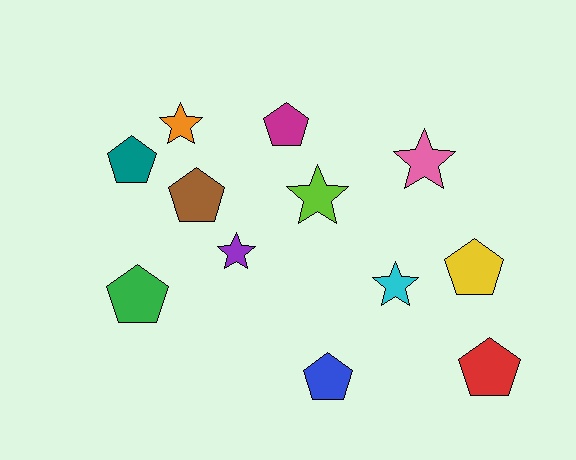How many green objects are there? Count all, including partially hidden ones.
There is 1 green object.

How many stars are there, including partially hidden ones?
There are 5 stars.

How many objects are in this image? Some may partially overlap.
There are 12 objects.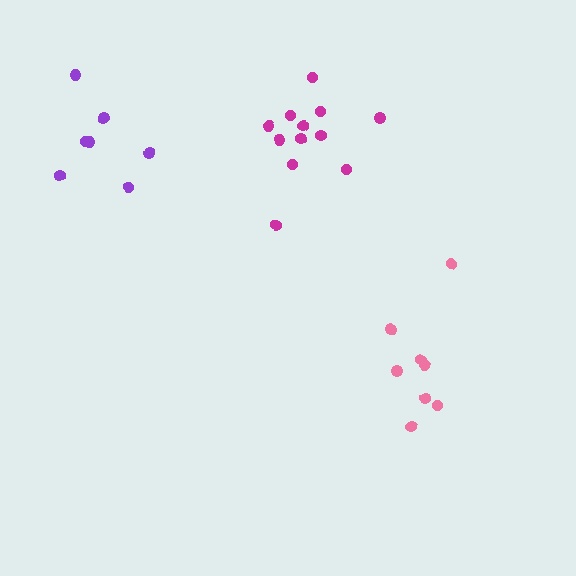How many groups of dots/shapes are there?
There are 3 groups.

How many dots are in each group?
Group 1: 8 dots, Group 2: 12 dots, Group 3: 7 dots (27 total).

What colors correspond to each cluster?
The clusters are colored: pink, magenta, purple.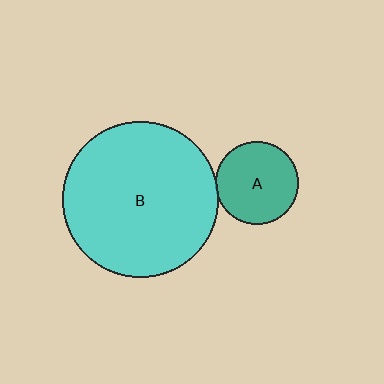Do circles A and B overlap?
Yes.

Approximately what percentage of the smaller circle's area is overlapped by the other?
Approximately 5%.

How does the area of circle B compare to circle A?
Approximately 3.6 times.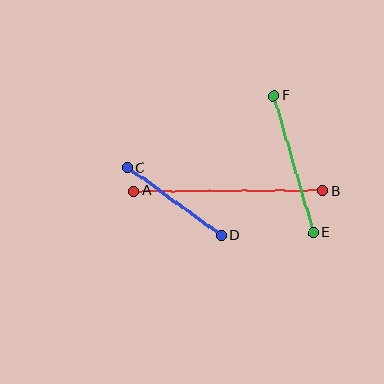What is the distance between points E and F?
The distance is approximately 142 pixels.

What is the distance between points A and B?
The distance is approximately 189 pixels.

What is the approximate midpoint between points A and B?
The midpoint is at approximately (228, 191) pixels.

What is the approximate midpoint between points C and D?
The midpoint is at approximately (175, 202) pixels.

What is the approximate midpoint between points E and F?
The midpoint is at approximately (294, 164) pixels.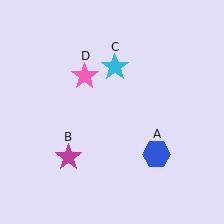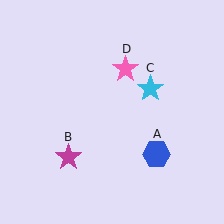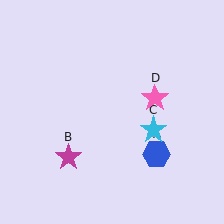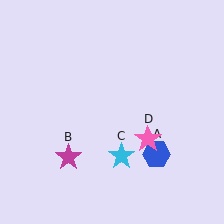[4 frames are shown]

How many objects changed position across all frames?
2 objects changed position: cyan star (object C), pink star (object D).